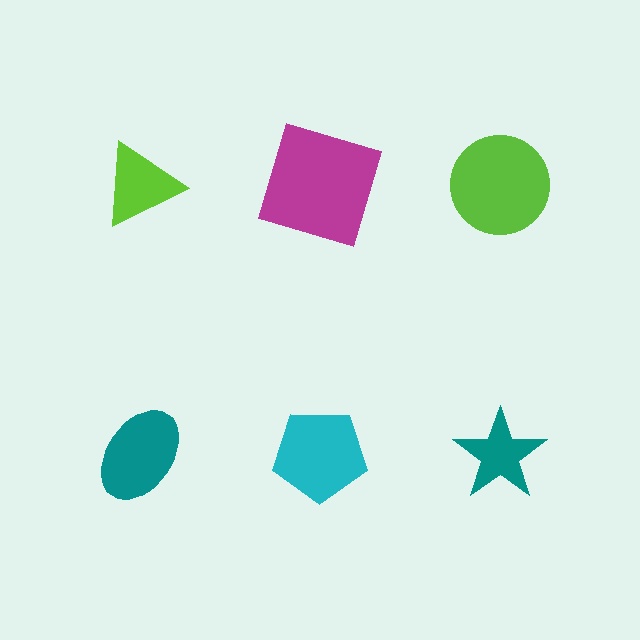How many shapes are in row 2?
3 shapes.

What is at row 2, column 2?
A cyan pentagon.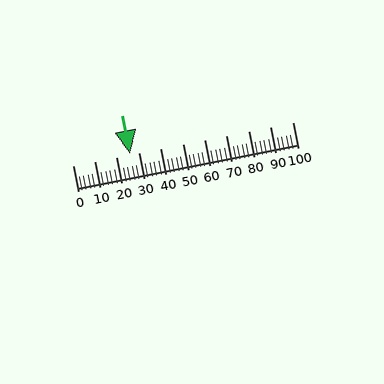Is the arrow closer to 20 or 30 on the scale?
The arrow is closer to 30.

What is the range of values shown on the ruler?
The ruler shows values from 0 to 100.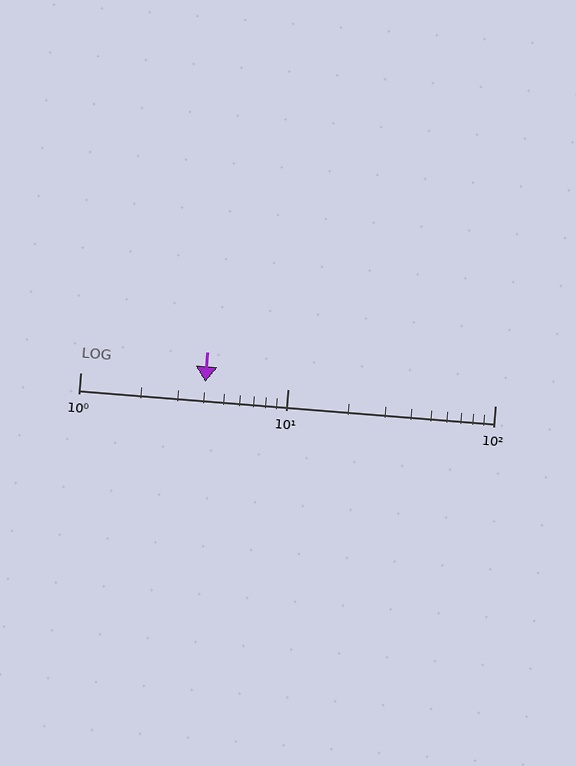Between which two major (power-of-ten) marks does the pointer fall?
The pointer is between 1 and 10.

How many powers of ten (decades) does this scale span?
The scale spans 2 decades, from 1 to 100.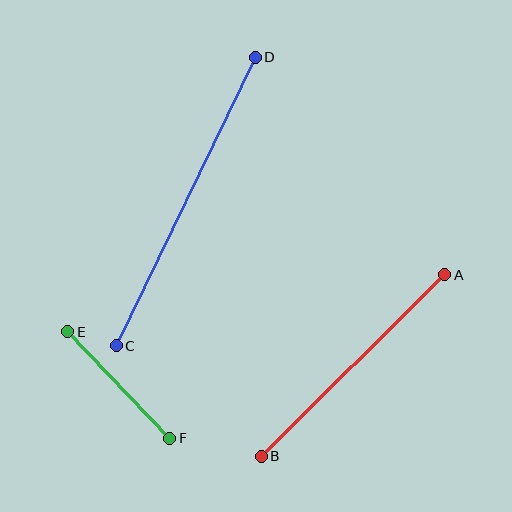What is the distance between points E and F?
The distance is approximately 147 pixels.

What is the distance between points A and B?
The distance is approximately 258 pixels.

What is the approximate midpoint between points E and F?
The midpoint is at approximately (119, 385) pixels.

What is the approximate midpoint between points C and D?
The midpoint is at approximately (186, 201) pixels.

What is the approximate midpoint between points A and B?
The midpoint is at approximately (353, 366) pixels.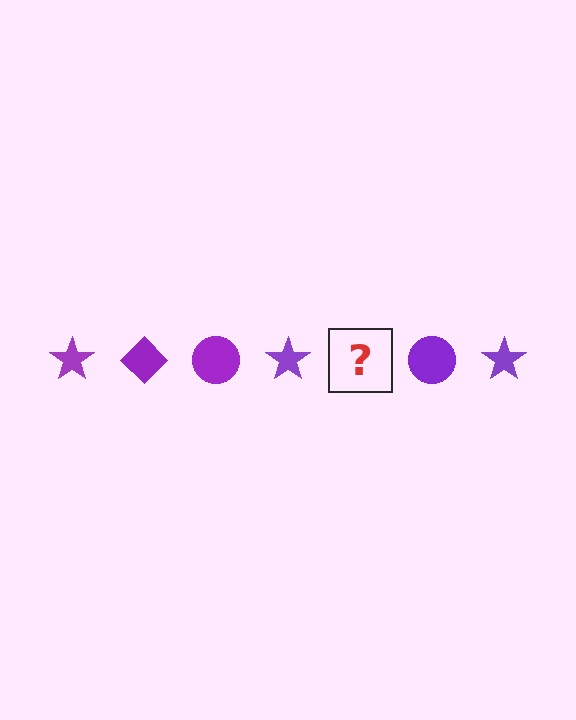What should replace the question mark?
The question mark should be replaced with a purple diamond.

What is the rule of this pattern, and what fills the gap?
The rule is that the pattern cycles through star, diamond, circle shapes in purple. The gap should be filled with a purple diamond.